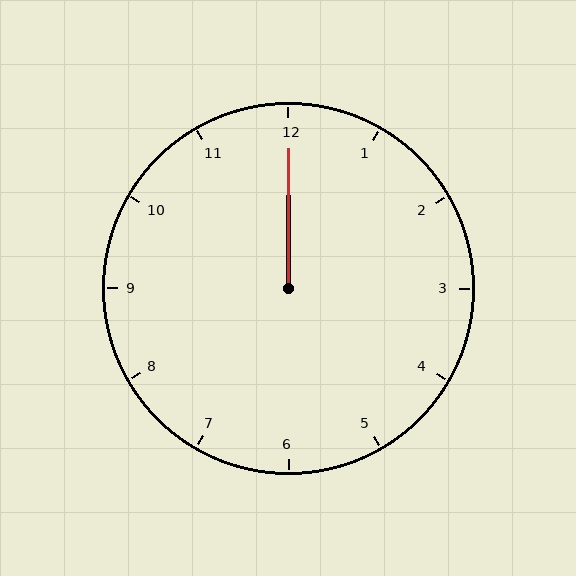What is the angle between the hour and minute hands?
Approximately 0 degrees.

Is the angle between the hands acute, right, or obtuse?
It is acute.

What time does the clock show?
12:00.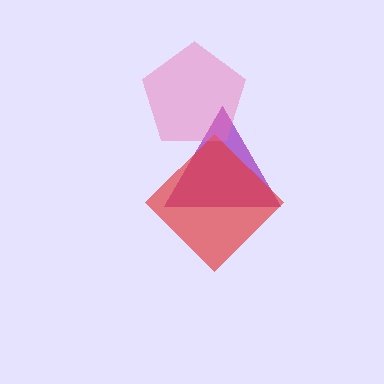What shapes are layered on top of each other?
The layered shapes are: a purple triangle, a red diamond, a pink pentagon.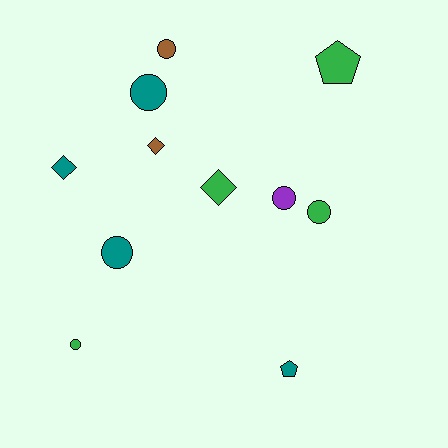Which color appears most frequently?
Green, with 4 objects.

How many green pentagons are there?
There is 1 green pentagon.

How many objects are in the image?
There are 11 objects.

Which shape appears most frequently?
Circle, with 6 objects.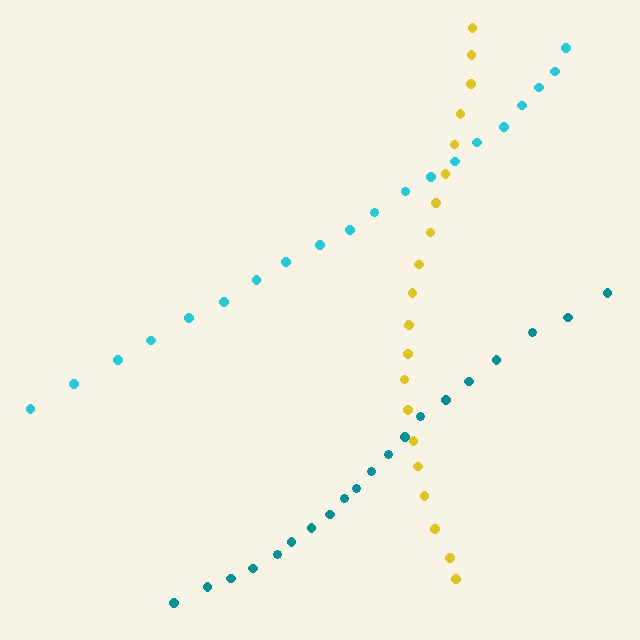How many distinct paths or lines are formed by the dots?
There are 3 distinct paths.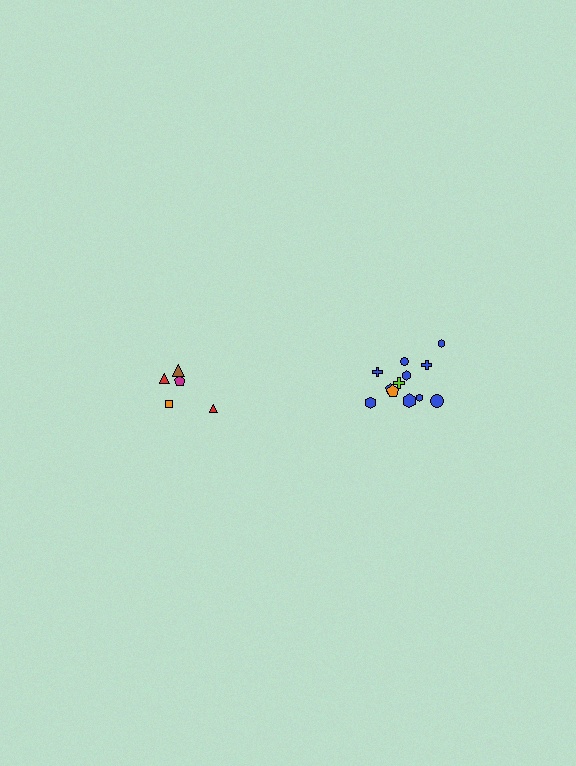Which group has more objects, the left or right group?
The right group.